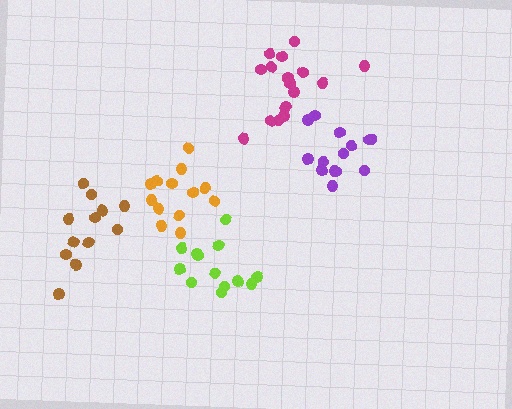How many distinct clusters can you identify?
There are 5 distinct clusters.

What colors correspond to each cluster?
The clusters are colored: orange, magenta, purple, lime, brown.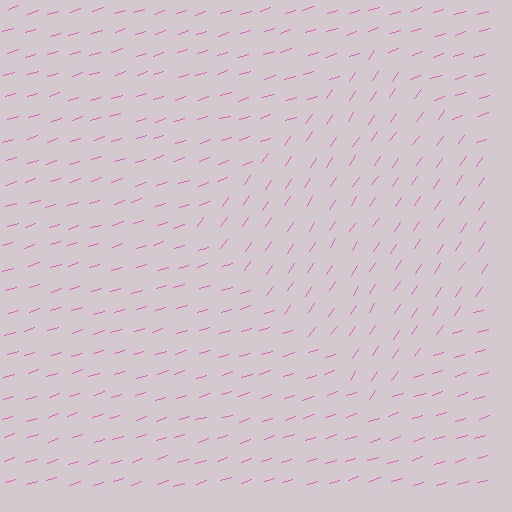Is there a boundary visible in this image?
Yes, there is a texture boundary formed by a change in line orientation.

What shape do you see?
I see a diamond.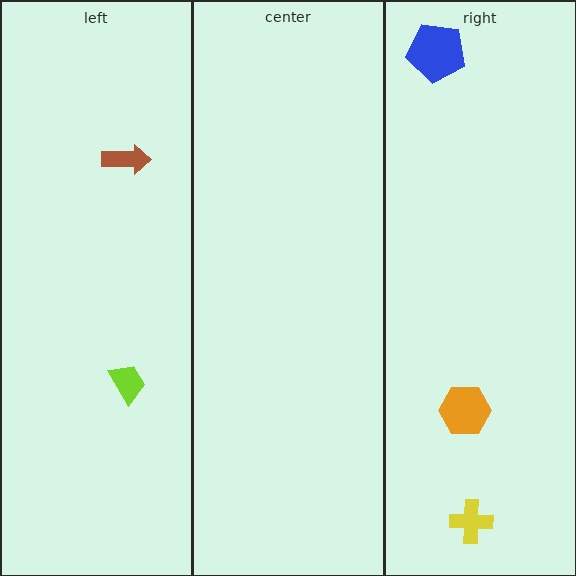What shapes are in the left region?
The lime trapezoid, the brown arrow.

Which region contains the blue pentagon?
The right region.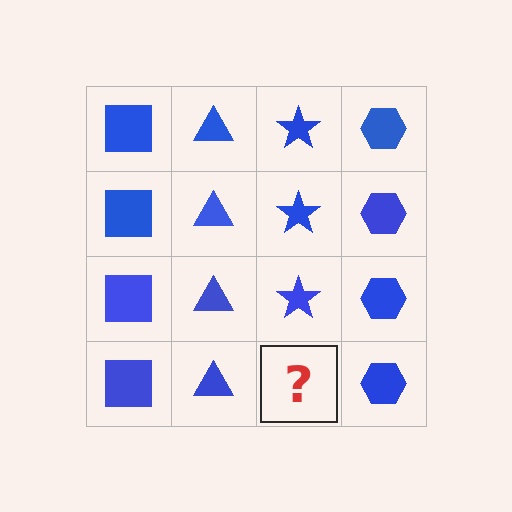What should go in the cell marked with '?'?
The missing cell should contain a blue star.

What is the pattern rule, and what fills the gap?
The rule is that each column has a consistent shape. The gap should be filled with a blue star.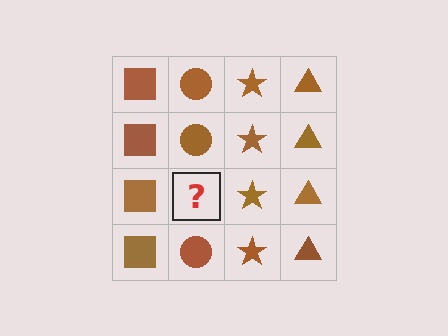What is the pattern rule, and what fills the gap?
The rule is that each column has a consistent shape. The gap should be filled with a brown circle.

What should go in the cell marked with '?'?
The missing cell should contain a brown circle.